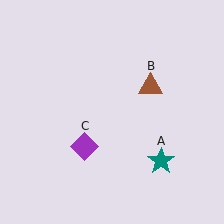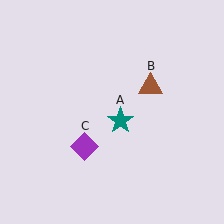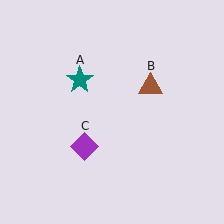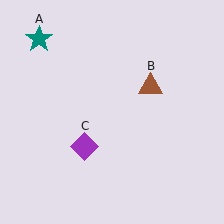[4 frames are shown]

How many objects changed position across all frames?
1 object changed position: teal star (object A).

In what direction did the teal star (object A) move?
The teal star (object A) moved up and to the left.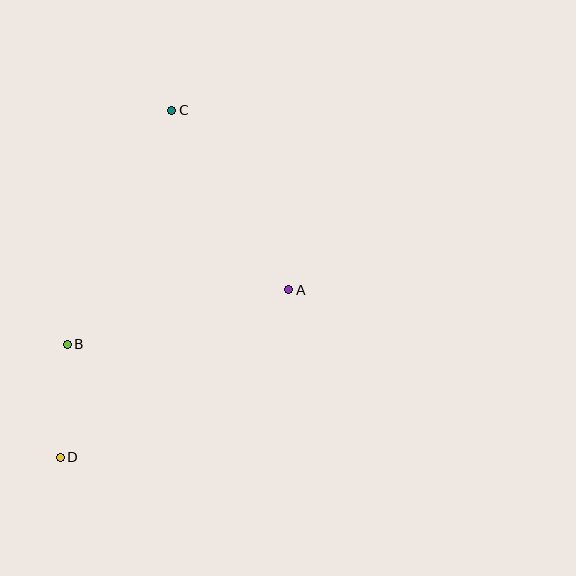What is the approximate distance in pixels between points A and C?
The distance between A and C is approximately 214 pixels.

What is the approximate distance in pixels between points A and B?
The distance between A and B is approximately 228 pixels.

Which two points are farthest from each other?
Points C and D are farthest from each other.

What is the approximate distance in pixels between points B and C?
The distance between B and C is approximately 256 pixels.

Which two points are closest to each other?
Points B and D are closest to each other.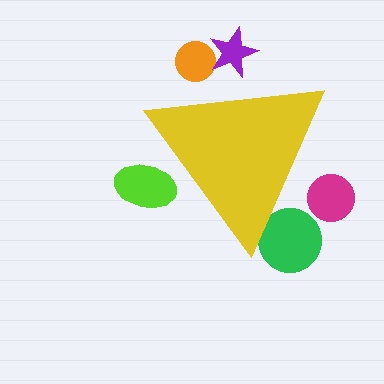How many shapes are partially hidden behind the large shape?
5 shapes are partially hidden.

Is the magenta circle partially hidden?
Yes, the magenta circle is partially hidden behind the yellow triangle.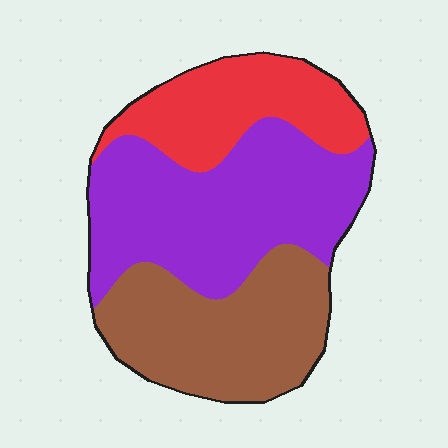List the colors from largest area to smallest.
From largest to smallest: purple, brown, red.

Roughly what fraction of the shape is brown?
Brown takes up between a quarter and a half of the shape.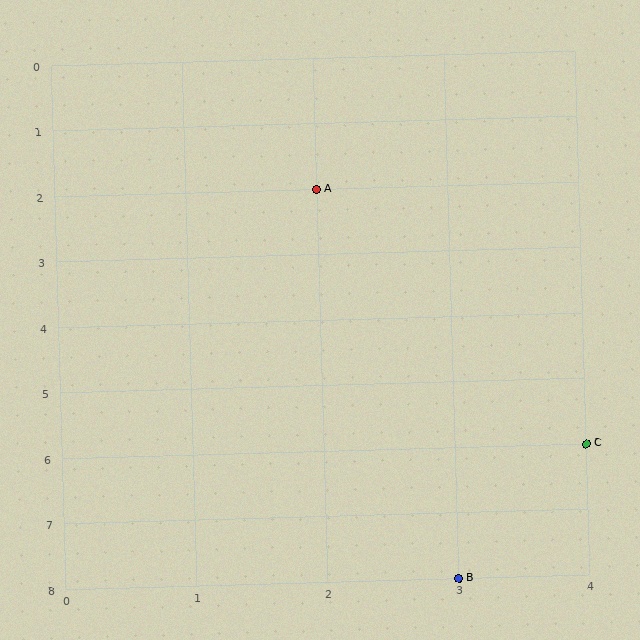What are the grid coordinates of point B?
Point B is at grid coordinates (3, 8).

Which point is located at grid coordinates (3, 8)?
Point B is at (3, 8).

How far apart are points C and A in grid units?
Points C and A are 2 columns and 4 rows apart (about 4.5 grid units diagonally).